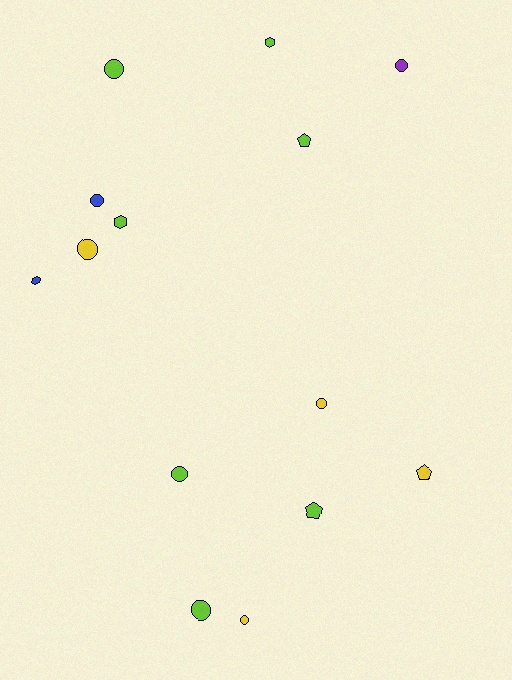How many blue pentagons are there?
There are no blue pentagons.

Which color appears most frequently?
Lime, with 7 objects.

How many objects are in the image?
There are 14 objects.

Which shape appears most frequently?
Circle, with 8 objects.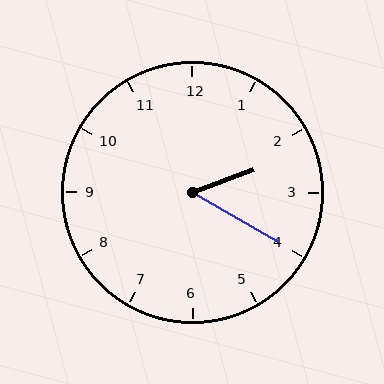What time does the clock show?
2:20.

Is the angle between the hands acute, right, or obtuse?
It is acute.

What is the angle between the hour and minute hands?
Approximately 50 degrees.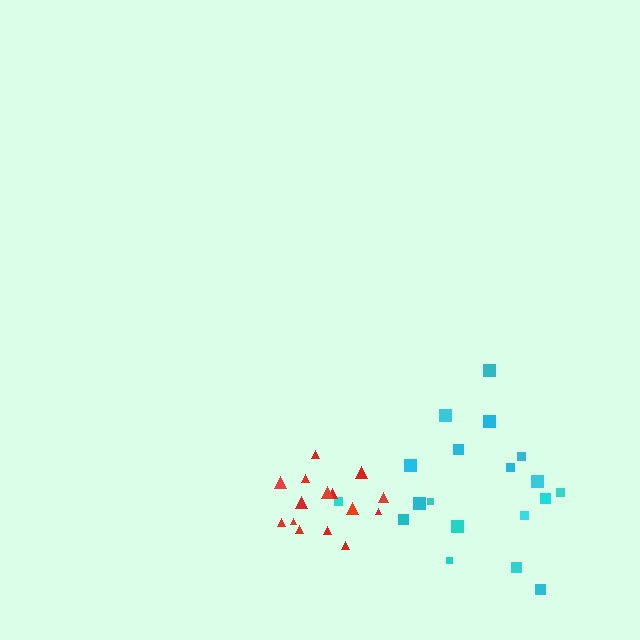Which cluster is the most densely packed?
Red.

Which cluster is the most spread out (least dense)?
Cyan.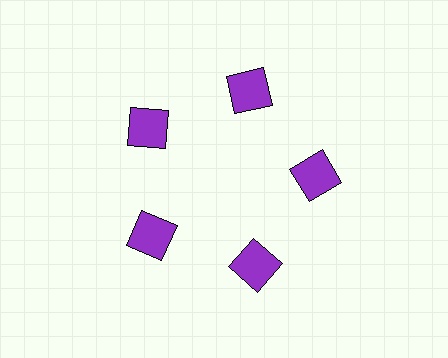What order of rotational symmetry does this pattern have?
This pattern has 5-fold rotational symmetry.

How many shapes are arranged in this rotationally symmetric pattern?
There are 5 shapes, arranged in 5 groups of 1.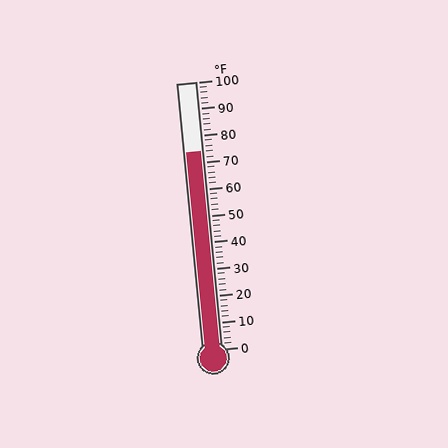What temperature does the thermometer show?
The thermometer shows approximately 74°F.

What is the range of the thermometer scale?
The thermometer scale ranges from 0°F to 100°F.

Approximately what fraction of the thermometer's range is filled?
The thermometer is filled to approximately 75% of its range.